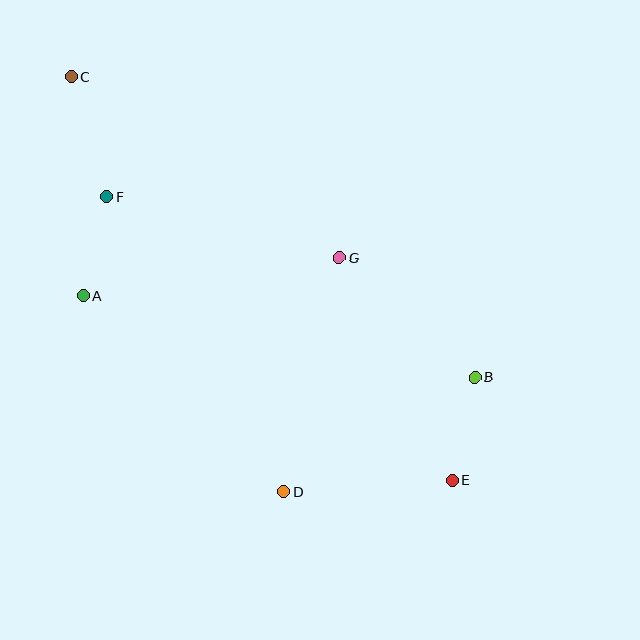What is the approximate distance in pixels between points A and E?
The distance between A and E is approximately 412 pixels.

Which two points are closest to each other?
Points A and F are closest to each other.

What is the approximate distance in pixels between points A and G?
The distance between A and G is approximately 259 pixels.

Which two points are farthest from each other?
Points C and E are farthest from each other.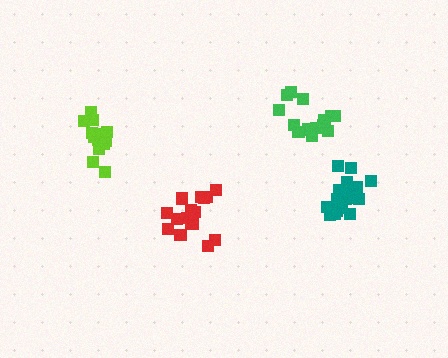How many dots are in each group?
Group 1: 14 dots, Group 2: 14 dots, Group 3: 17 dots, Group 4: 16 dots (61 total).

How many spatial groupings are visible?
There are 4 spatial groupings.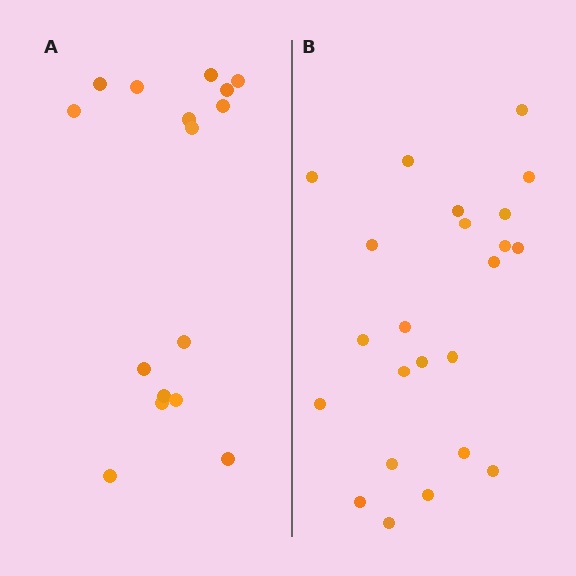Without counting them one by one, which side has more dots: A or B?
Region B (the right region) has more dots.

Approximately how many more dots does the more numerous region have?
Region B has roughly 8 or so more dots than region A.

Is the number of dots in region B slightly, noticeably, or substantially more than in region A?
Region B has noticeably more, but not dramatically so. The ratio is roughly 1.4 to 1.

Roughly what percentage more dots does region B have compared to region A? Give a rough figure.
About 45% more.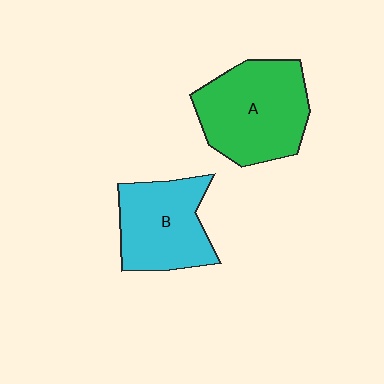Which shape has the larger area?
Shape A (green).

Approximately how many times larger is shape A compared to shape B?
Approximately 1.2 times.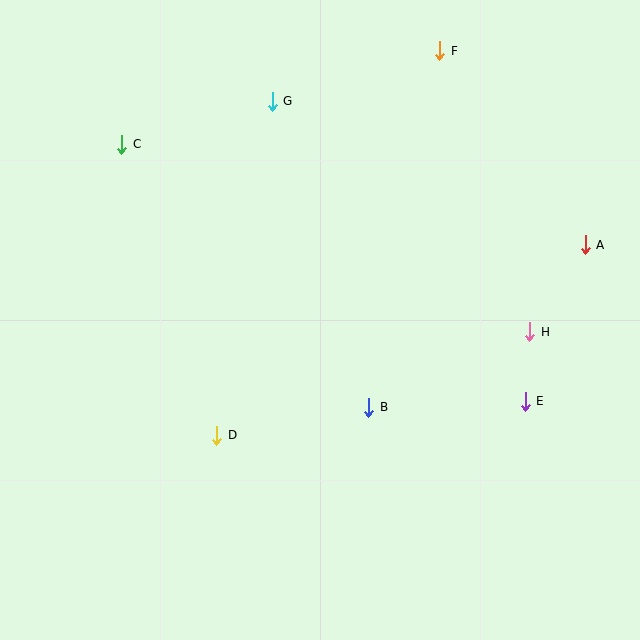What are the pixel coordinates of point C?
Point C is at (122, 144).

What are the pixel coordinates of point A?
Point A is at (585, 245).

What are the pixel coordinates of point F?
Point F is at (440, 51).